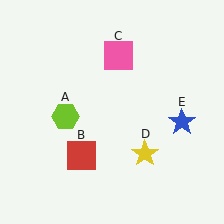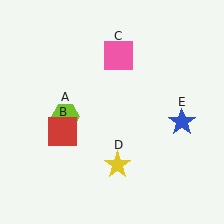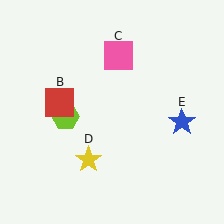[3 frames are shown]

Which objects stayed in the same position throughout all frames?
Lime hexagon (object A) and pink square (object C) and blue star (object E) remained stationary.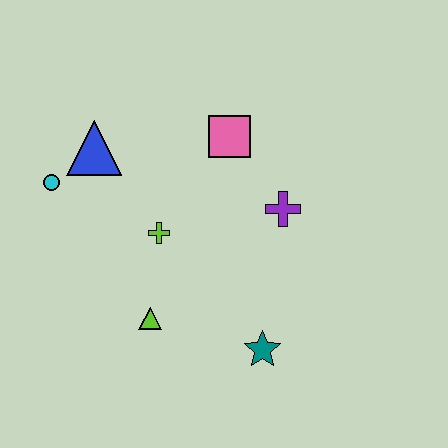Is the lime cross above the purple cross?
No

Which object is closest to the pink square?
The purple cross is closest to the pink square.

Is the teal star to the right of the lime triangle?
Yes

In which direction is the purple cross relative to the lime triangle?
The purple cross is to the right of the lime triangle.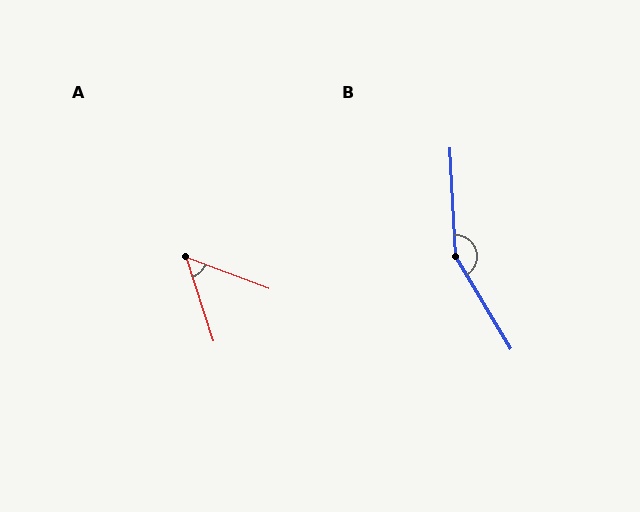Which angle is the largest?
B, at approximately 152 degrees.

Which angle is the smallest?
A, at approximately 51 degrees.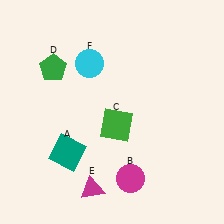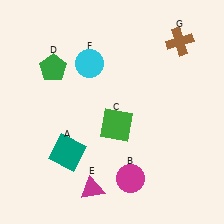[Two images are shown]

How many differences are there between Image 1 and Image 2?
There is 1 difference between the two images.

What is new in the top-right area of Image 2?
A brown cross (G) was added in the top-right area of Image 2.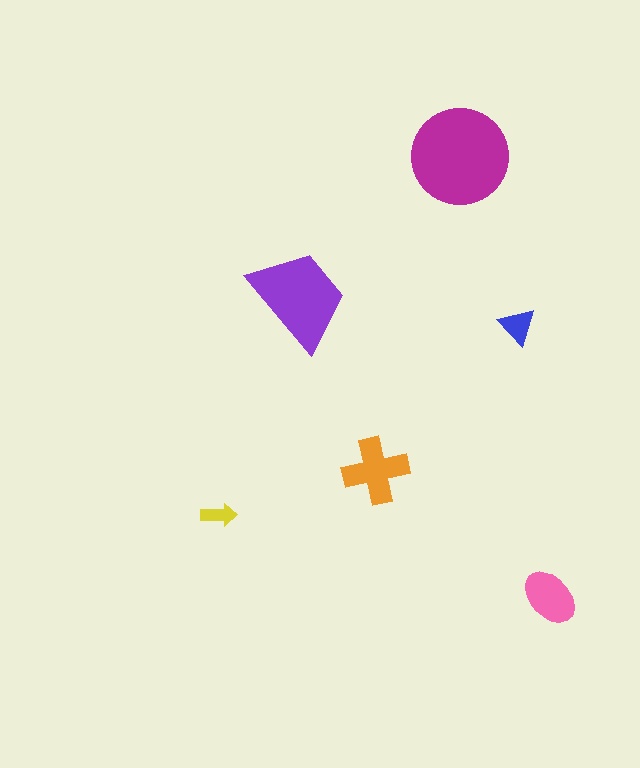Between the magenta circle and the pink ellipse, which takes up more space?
The magenta circle.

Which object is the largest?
The magenta circle.